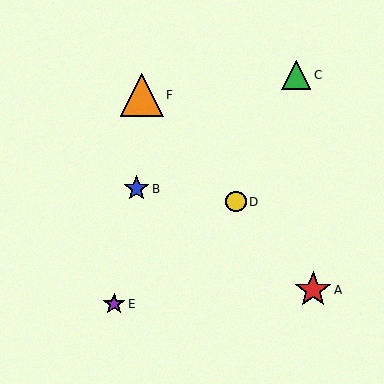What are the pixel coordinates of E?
Object E is at (114, 304).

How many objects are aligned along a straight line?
3 objects (A, D, F) are aligned along a straight line.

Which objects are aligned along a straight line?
Objects A, D, F are aligned along a straight line.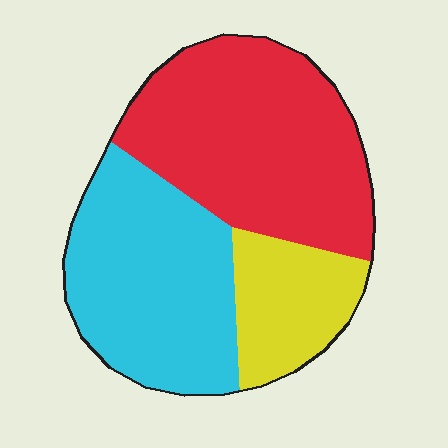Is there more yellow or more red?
Red.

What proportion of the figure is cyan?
Cyan covers 38% of the figure.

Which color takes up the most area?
Red, at roughly 45%.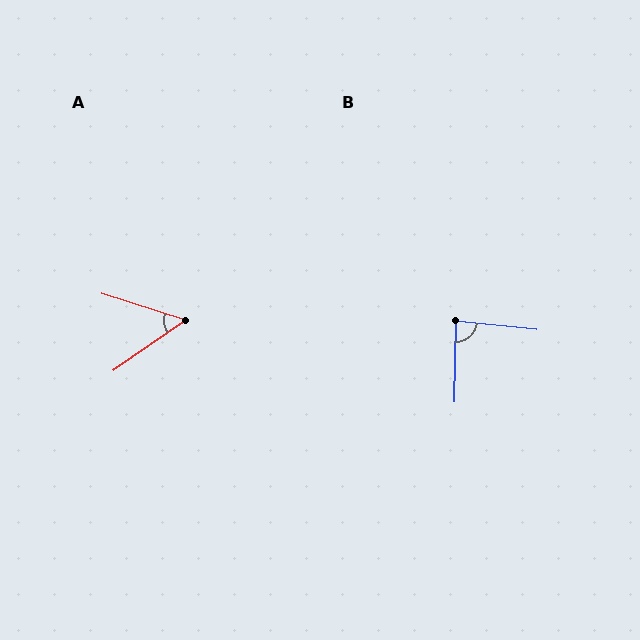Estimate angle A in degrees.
Approximately 52 degrees.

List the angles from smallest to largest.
A (52°), B (85°).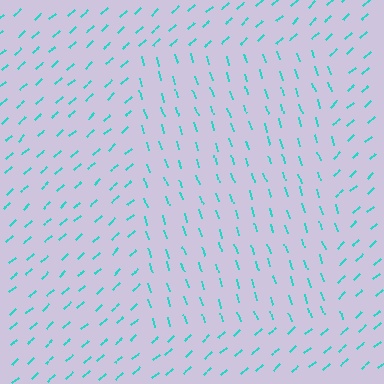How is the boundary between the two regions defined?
The boundary is defined purely by a change in line orientation (approximately 65 degrees difference). All lines are the same color and thickness.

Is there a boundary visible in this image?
Yes, there is a texture boundary formed by a change in line orientation.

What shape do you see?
I see a rectangle.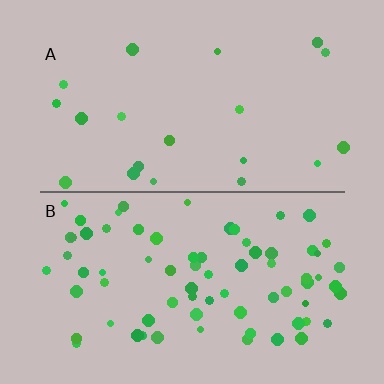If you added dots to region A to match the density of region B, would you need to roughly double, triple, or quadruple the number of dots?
Approximately quadruple.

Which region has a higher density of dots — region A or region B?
B (the bottom).